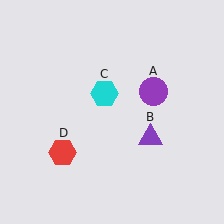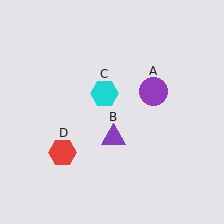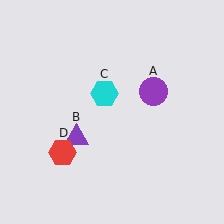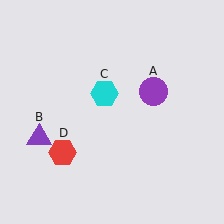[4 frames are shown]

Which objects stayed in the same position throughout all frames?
Purple circle (object A) and cyan hexagon (object C) and red hexagon (object D) remained stationary.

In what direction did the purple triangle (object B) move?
The purple triangle (object B) moved left.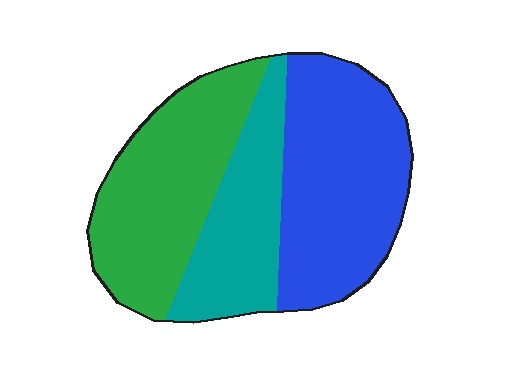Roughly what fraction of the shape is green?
Green takes up between a third and a half of the shape.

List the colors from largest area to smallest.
From largest to smallest: blue, green, teal.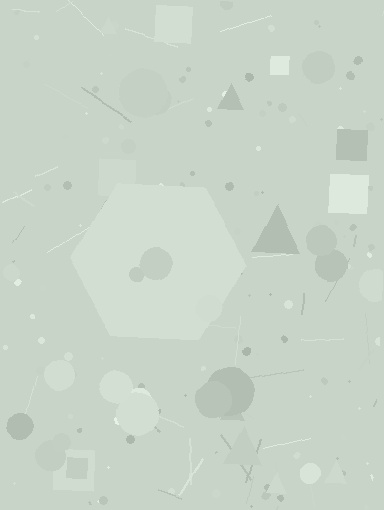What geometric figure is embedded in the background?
A hexagon is embedded in the background.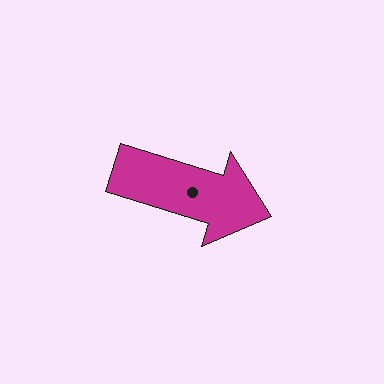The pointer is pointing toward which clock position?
Roughly 4 o'clock.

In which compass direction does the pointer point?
East.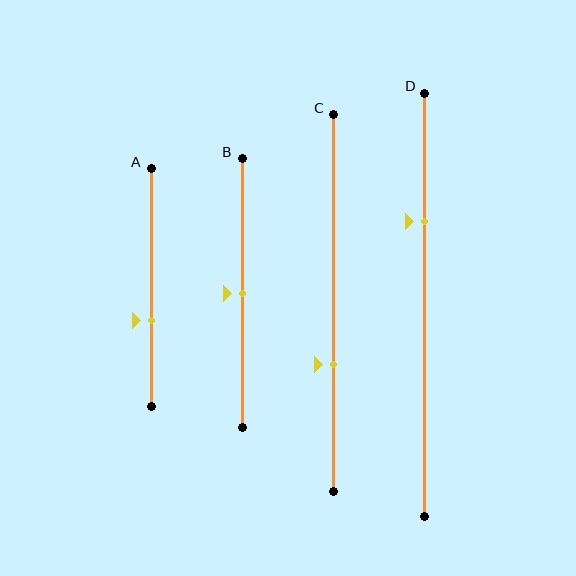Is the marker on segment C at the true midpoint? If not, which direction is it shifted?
No, the marker on segment C is shifted downward by about 16% of the segment length.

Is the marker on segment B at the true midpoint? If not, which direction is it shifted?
Yes, the marker on segment B is at the true midpoint.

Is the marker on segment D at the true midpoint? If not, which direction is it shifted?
No, the marker on segment D is shifted upward by about 20% of the segment length.